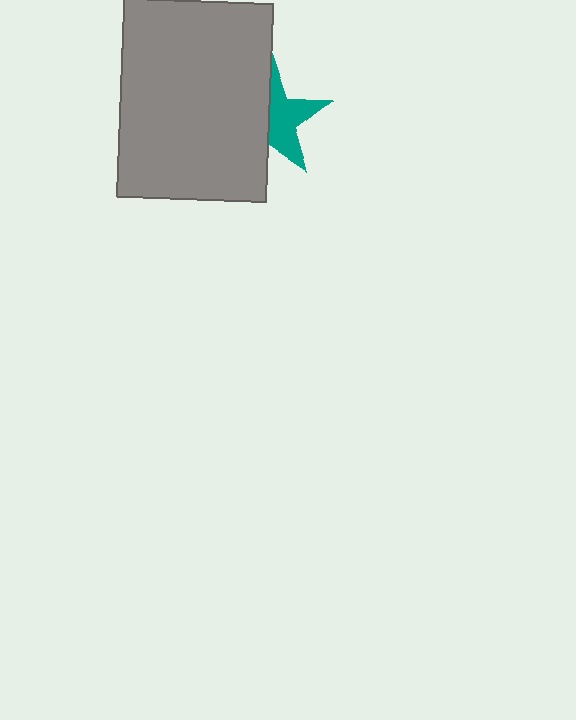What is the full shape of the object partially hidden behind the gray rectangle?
The partially hidden object is a teal star.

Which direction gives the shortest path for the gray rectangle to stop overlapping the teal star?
Moving left gives the shortest separation.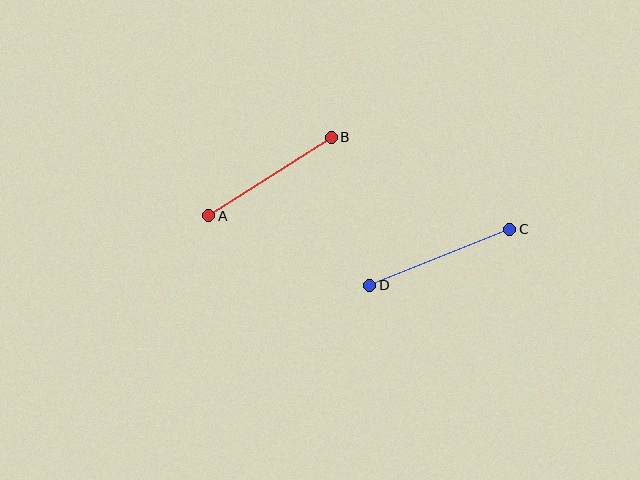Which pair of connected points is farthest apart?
Points C and D are farthest apart.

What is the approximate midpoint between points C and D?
The midpoint is at approximately (440, 257) pixels.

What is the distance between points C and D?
The distance is approximately 151 pixels.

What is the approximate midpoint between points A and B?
The midpoint is at approximately (270, 177) pixels.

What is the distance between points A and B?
The distance is approximately 146 pixels.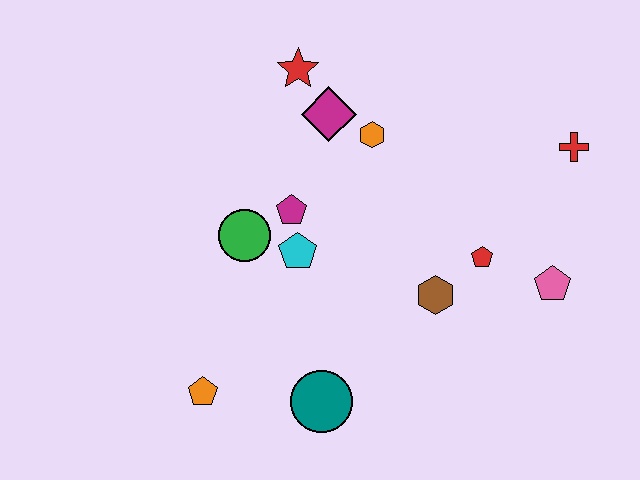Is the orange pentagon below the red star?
Yes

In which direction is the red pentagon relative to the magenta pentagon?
The red pentagon is to the right of the magenta pentagon.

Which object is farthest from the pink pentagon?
The orange pentagon is farthest from the pink pentagon.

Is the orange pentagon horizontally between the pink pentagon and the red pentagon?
No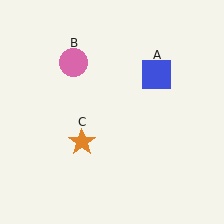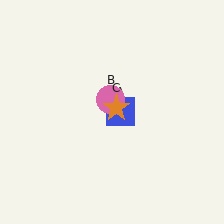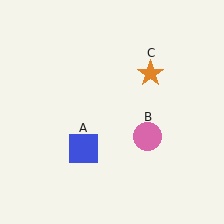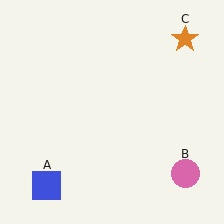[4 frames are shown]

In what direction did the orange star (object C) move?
The orange star (object C) moved up and to the right.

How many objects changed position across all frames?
3 objects changed position: blue square (object A), pink circle (object B), orange star (object C).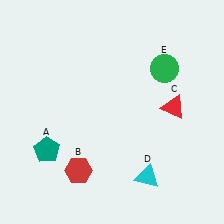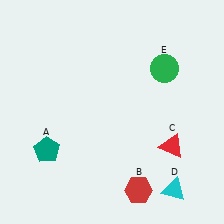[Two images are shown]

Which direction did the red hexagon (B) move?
The red hexagon (B) moved right.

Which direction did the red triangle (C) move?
The red triangle (C) moved down.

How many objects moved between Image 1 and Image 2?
3 objects moved between the two images.